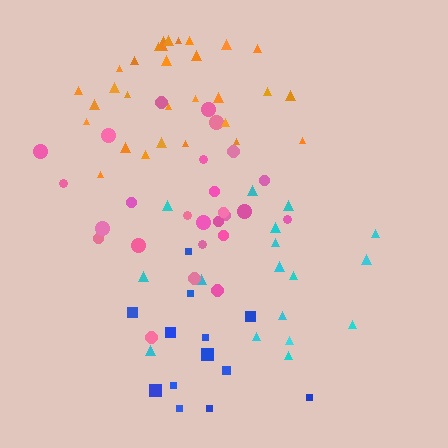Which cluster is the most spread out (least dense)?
Cyan.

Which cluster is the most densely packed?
Orange.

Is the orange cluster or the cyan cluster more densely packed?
Orange.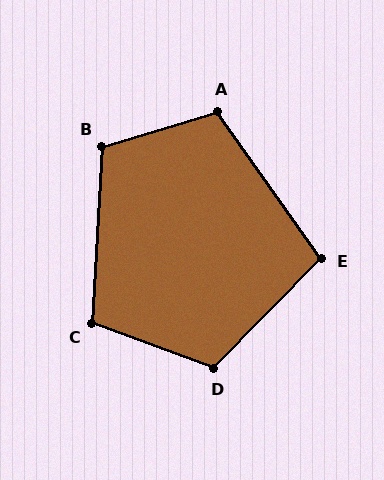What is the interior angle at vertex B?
Approximately 110 degrees (obtuse).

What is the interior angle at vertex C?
Approximately 107 degrees (obtuse).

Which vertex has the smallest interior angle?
E, at approximately 100 degrees.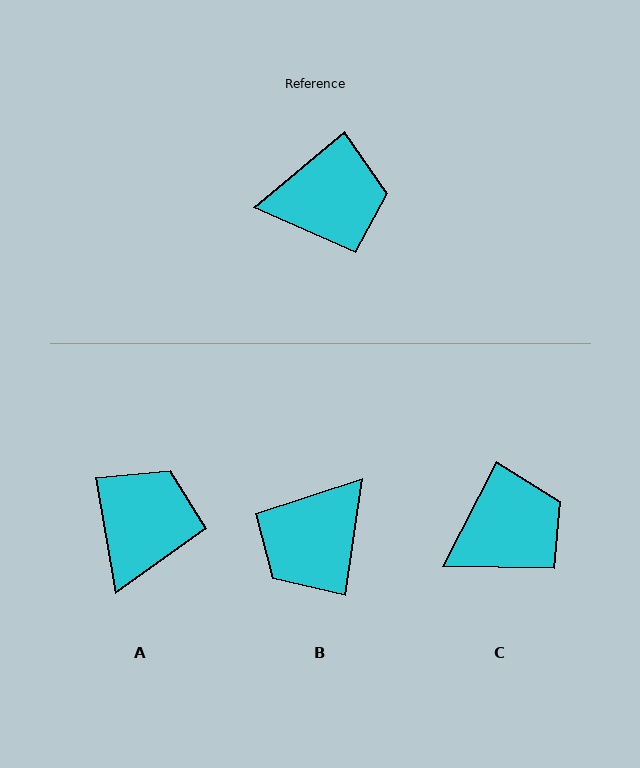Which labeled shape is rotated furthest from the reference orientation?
B, about 138 degrees away.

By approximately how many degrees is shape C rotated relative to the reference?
Approximately 23 degrees counter-clockwise.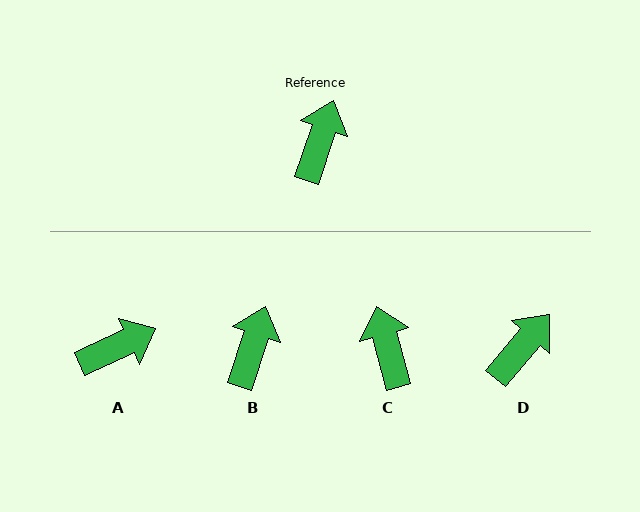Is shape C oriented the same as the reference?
No, it is off by about 34 degrees.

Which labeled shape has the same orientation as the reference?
B.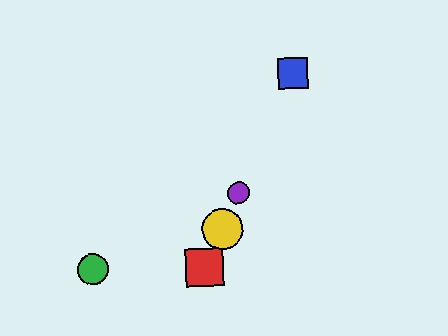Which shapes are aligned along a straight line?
The red square, the blue square, the yellow circle, the purple circle are aligned along a straight line.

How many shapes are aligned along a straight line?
4 shapes (the red square, the blue square, the yellow circle, the purple circle) are aligned along a straight line.